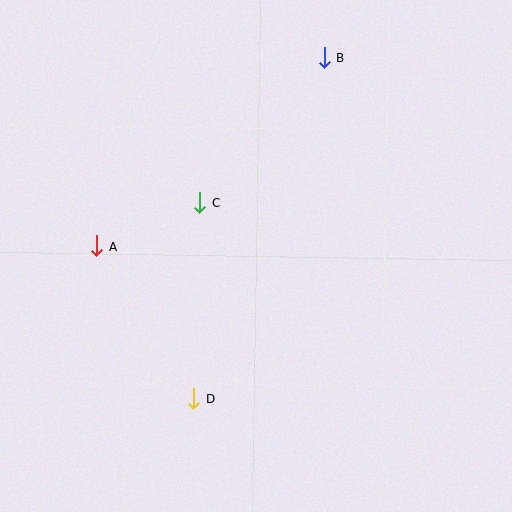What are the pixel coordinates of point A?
Point A is at (97, 246).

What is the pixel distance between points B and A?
The distance between B and A is 295 pixels.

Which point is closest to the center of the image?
Point C at (199, 203) is closest to the center.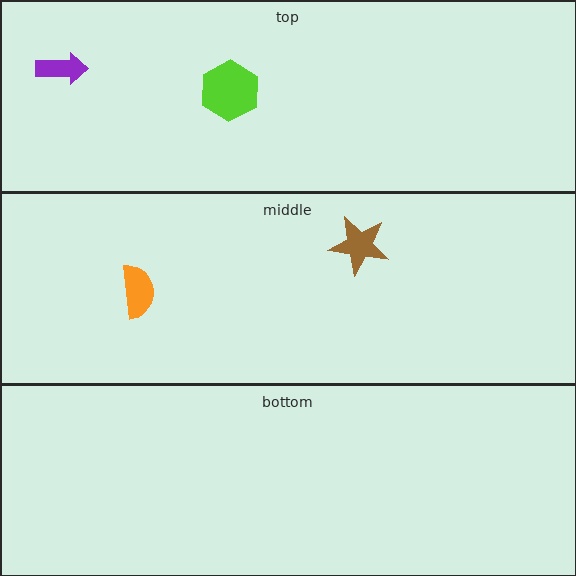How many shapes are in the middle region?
2.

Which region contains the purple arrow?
The top region.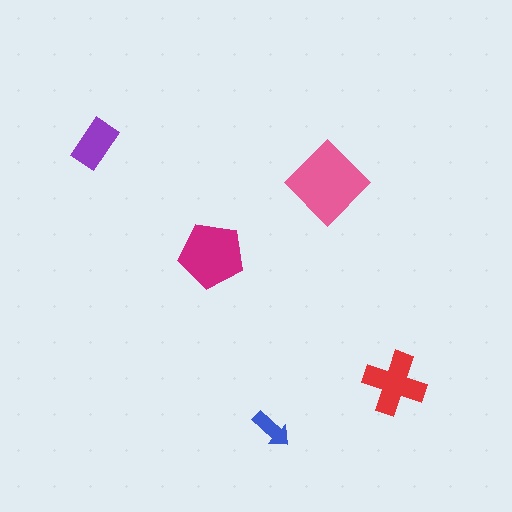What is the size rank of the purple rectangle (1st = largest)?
4th.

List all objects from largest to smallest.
The pink diamond, the magenta pentagon, the red cross, the purple rectangle, the blue arrow.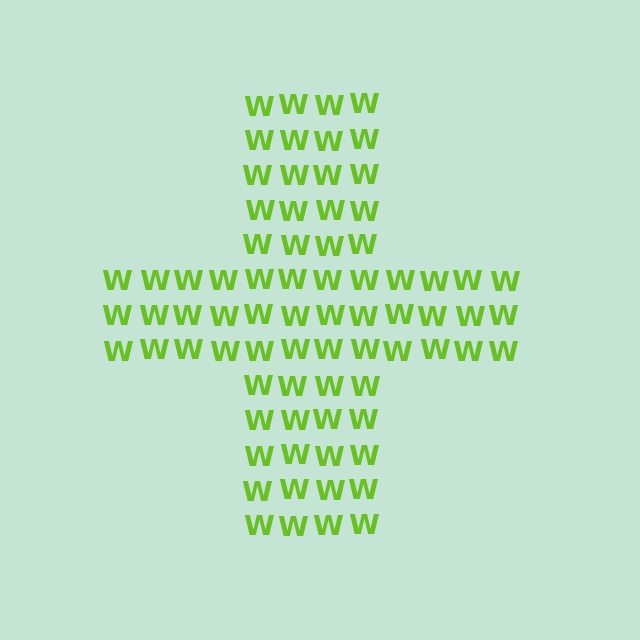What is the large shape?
The large shape is a cross.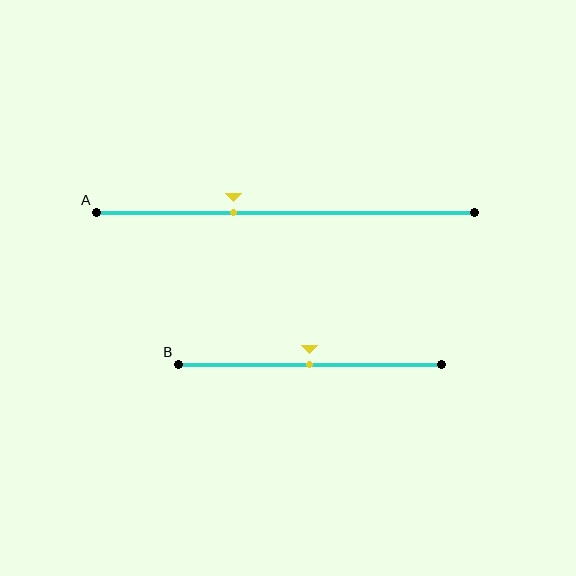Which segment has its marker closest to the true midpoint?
Segment B has its marker closest to the true midpoint.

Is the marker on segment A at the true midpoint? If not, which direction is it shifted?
No, the marker on segment A is shifted to the left by about 14% of the segment length.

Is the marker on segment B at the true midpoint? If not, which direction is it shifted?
Yes, the marker on segment B is at the true midpoint.